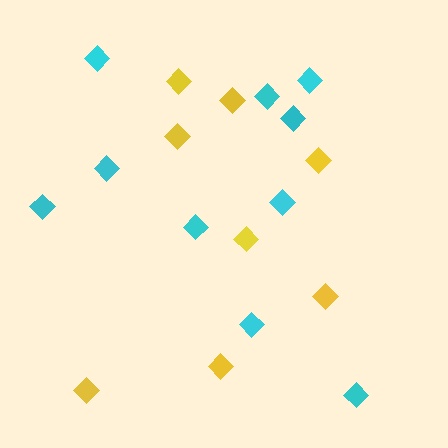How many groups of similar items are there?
There are 2 groups: one group of yellow diamonds (8) and one group of cyan diamonds (10).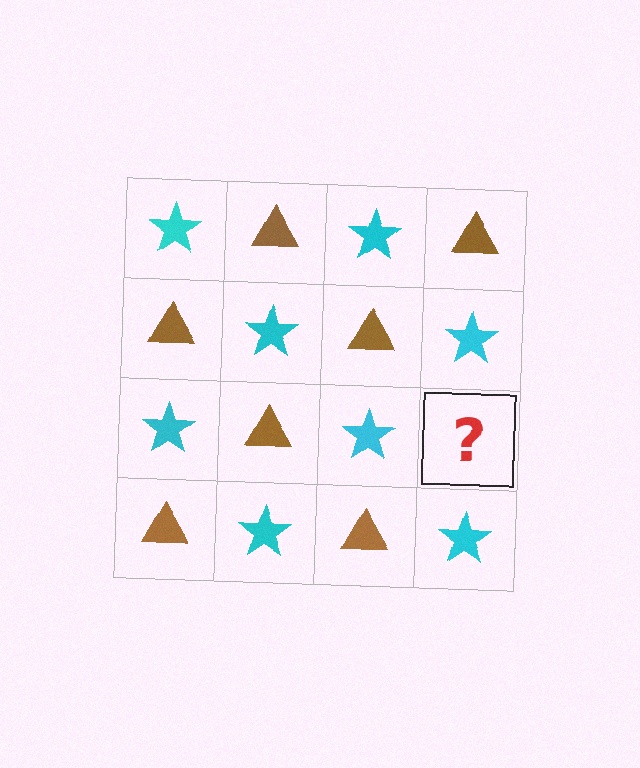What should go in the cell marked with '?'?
The missing cell should contain a brown triangle.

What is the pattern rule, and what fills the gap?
The rule is that it alternates cyan star and brown triangle in a checkerboard pattern. The gap should be filled with a brown triangle.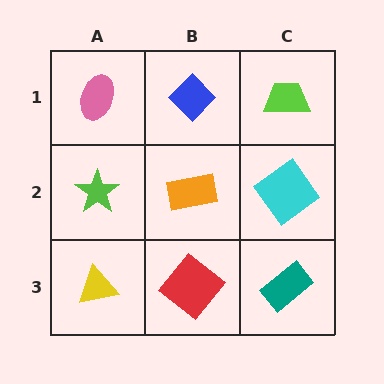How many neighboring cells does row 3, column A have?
2.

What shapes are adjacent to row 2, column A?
A pink ellipse (row 1, column A), a yellow triangle (row 3, column A), an orange rectangle (row 2, column B).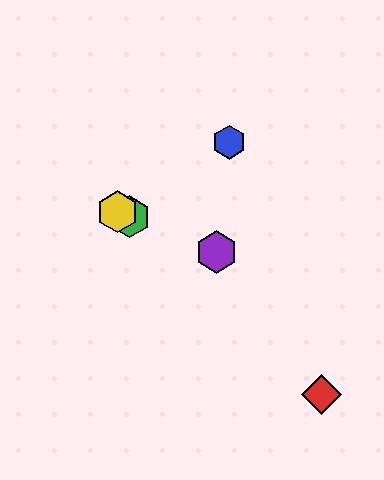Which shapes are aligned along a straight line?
The green hexagon, the yellow hexagon, the purple hexagon are aligned along a straight line.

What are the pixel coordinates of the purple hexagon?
The purple hexagon is at (217, 252).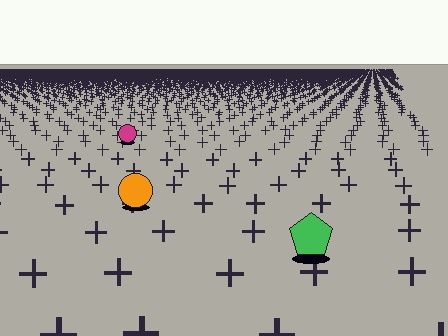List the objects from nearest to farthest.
From nearest to farthest: the green pentagon, the orange circle, the magenta circle.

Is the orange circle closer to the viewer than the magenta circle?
Yes. The orange circle is closer — you can tell from the texture gradient: the ground texture is coarser near it.